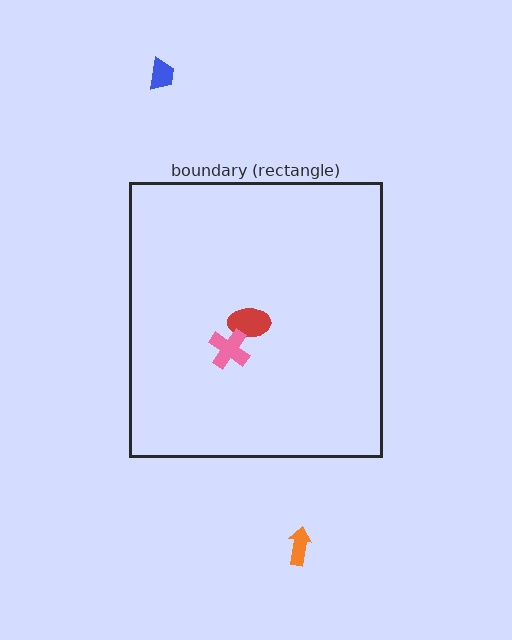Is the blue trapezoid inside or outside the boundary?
Outside.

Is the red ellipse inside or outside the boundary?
Inside.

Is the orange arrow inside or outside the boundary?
Outside.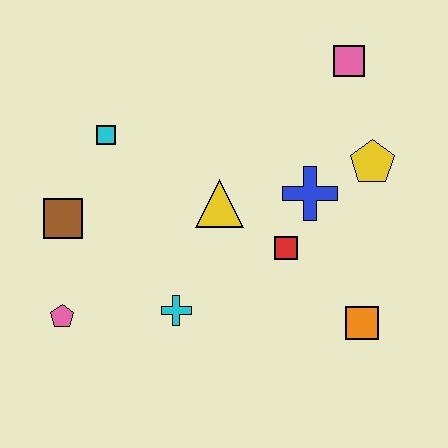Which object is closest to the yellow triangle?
The red square is closest to the yellow triangle.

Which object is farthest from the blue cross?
The pink pentagon is farthest from the blue cross.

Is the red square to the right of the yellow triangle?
Yes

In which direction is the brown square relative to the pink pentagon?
The brown square is above the pink pentagon.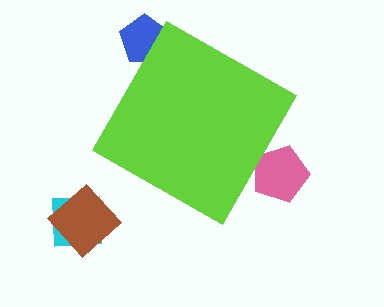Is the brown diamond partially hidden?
No, the brown diamond is fully visible.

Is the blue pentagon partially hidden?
Yes, the blue pentagon is partially hidden behind the lime diamond.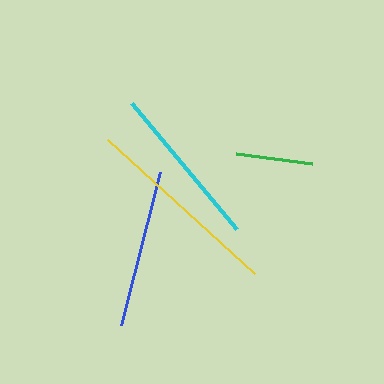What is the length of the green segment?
The green segment is approximately 77 pixels long.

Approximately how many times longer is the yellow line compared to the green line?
The yellow line is approximately 2.6 times the length of the green line.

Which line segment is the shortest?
The green line is the shortest at approximately 77 pixels.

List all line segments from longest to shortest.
From longest to shortest: yellow, cyan, blue, green.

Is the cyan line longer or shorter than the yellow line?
The yellow line is longer than the cyan line.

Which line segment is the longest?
The yellow line is the longest at approximately 199 pixels.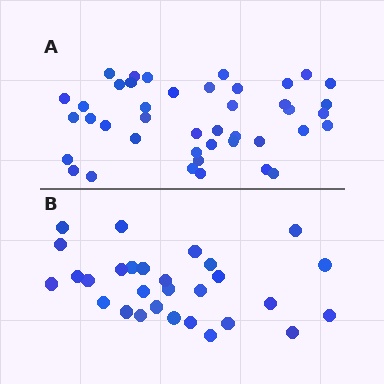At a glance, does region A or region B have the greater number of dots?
Region A (the top region) has more dots.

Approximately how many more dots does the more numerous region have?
Region A has approximately 15 more dots than region B.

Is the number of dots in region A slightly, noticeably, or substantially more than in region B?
Region A has noticeably more, but not dramatically so. The ratio is roughly 1.4 to 1.